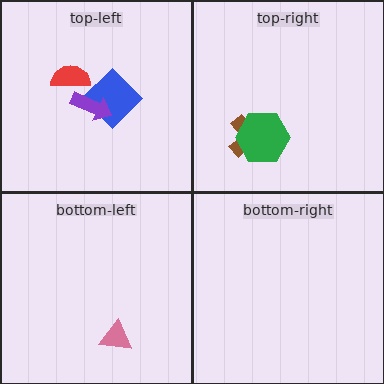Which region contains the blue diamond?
The top-left region.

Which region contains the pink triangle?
The bottom-left region.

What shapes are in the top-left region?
The red semicircle, the blue diamond, the purple arrow.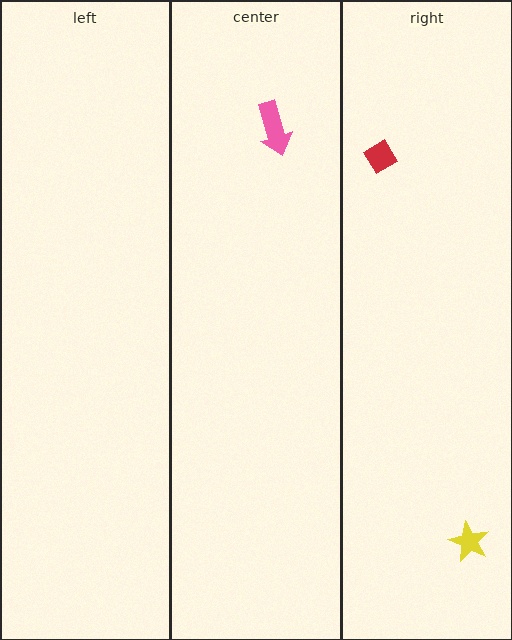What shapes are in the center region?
The pink arrow.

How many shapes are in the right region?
2.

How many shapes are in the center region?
1.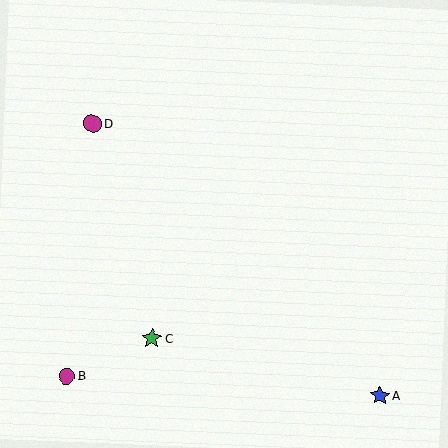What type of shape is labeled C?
Shape C is a green star.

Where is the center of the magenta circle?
The center of the magenta circle is at (67, 376).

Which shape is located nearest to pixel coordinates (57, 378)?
The magenta circle (labeled B) at (67, 376) is nearest to that location.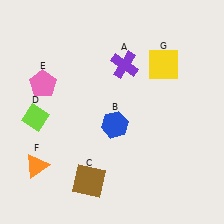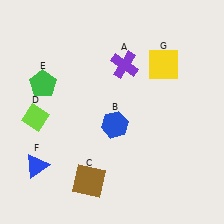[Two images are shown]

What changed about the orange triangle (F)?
In Image 1, F is orange. In Image 2, it changed to blue.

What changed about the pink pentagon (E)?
In Image 1, E is pink. In Image 2, it changed to green.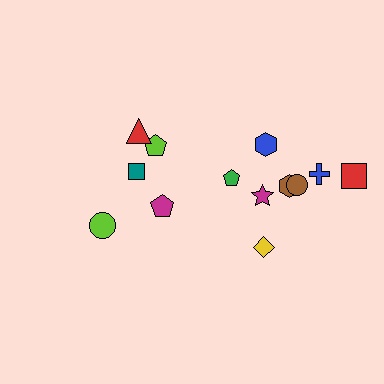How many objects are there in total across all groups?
There are 13 objects.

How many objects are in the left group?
There are 5 objects.